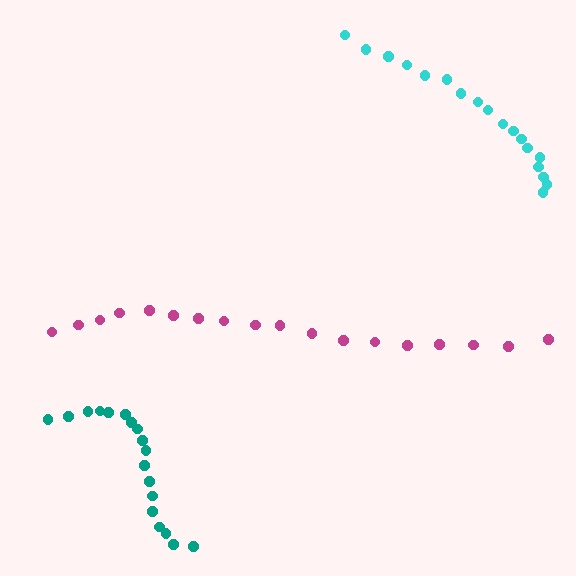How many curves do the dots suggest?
There are 3 distinct paths.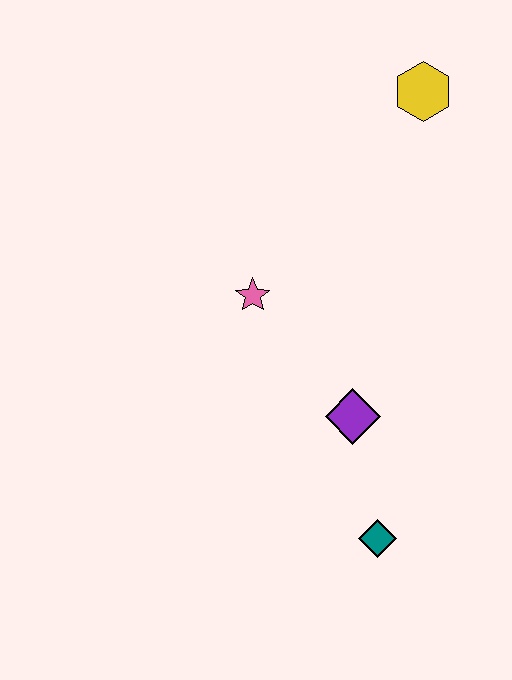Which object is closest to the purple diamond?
The teal diamond is closest to the purple diamond.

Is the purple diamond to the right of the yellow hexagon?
No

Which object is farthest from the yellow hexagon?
The teal diamond is farthest from the yellow hexagon.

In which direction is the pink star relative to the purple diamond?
The pink star is above the purple diamond.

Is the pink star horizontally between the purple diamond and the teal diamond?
No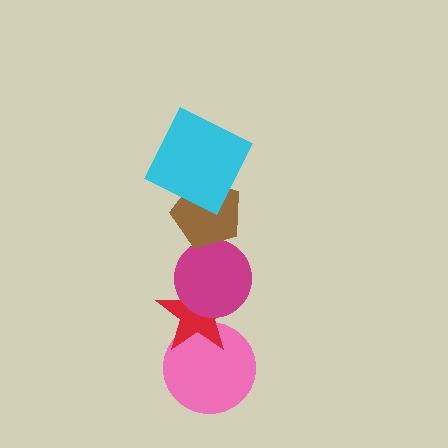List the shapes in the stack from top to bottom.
From top to bottom: the cyan square, the brown pentagon, the magenta circle, the red star, the pink circle.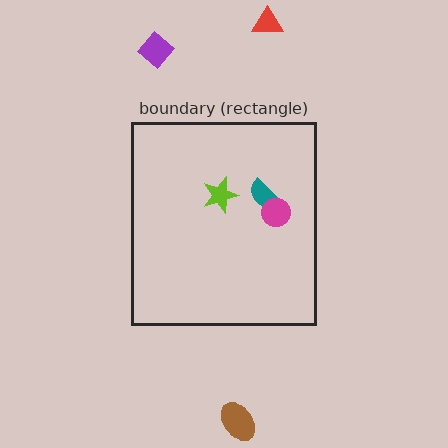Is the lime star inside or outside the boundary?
Inside.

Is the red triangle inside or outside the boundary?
Outside.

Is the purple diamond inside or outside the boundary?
Outside.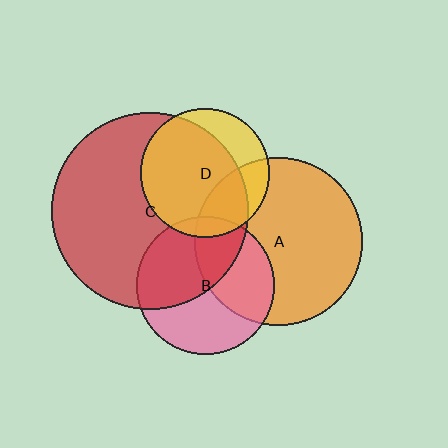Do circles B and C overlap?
Yes.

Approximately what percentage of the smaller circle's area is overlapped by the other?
Approximately 45%.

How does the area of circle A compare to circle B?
Approximately 1.5 times.